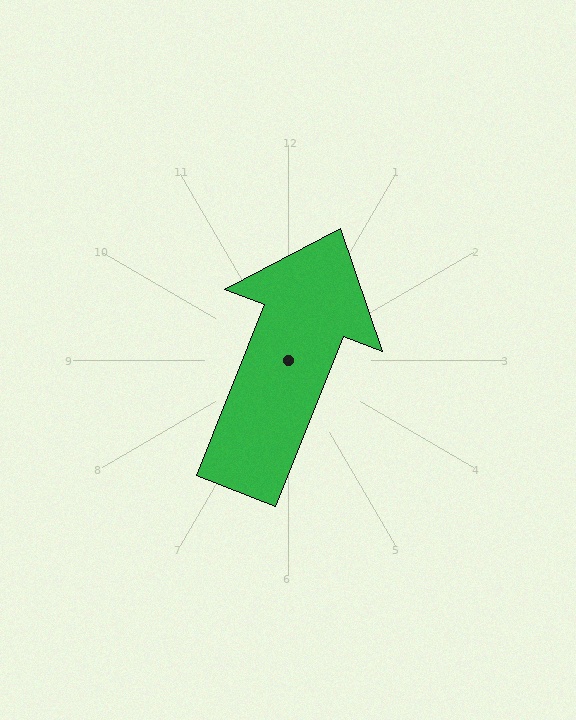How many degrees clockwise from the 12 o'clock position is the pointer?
Approximately 22 degrees.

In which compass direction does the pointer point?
North.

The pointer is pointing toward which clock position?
Roughly 1 o'clock.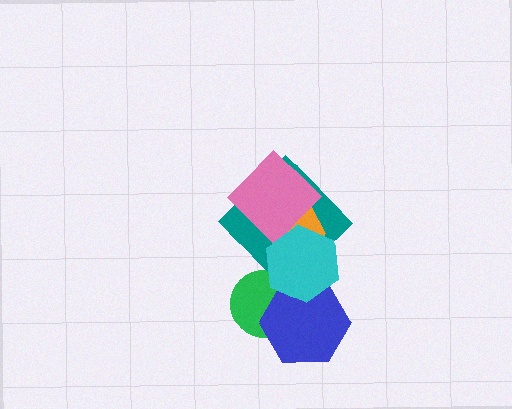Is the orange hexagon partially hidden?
Yes, it is partially covered by another shape.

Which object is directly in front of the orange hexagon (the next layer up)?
The pink diamond is directly in front of the orange hexagon.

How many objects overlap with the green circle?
2 objects overlap with the green circle.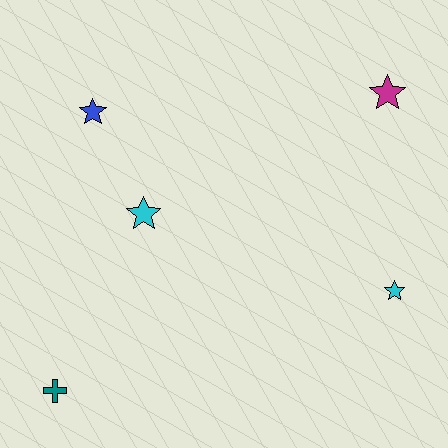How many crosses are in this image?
There is 1 cross.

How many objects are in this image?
There are 5 objects.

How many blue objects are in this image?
There is 1 blue object.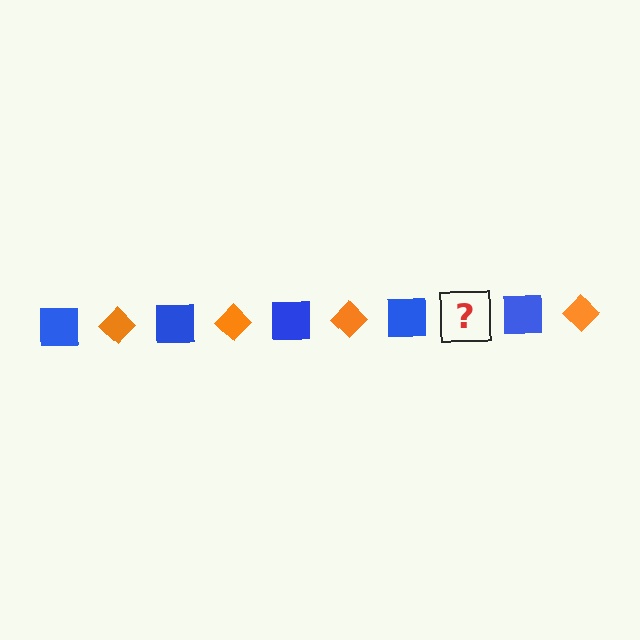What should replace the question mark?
The question mark should be replaced with an orange diamond.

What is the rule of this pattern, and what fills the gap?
The rule is that the pattern alternates between blue square and orange diamond. The gap should be filled with an orange diamond.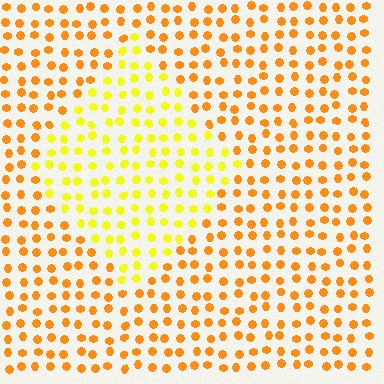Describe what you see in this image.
The image is filled with small orange elements in a uniform arrangement. A diamond-shaped region is visible where the elements are tinted to a slightly different hue, forming a subtle color boundary.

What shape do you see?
I see a diamond.